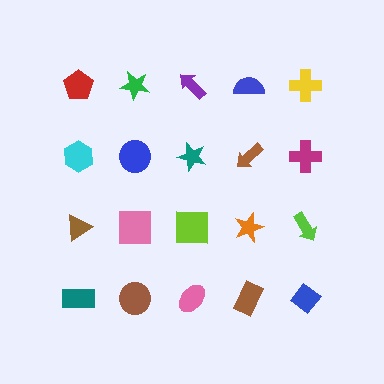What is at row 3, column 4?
An orange star.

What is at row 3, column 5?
A lime arrow.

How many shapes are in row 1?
5 shapes.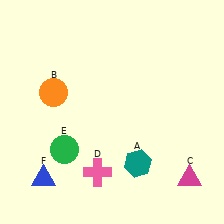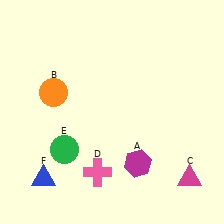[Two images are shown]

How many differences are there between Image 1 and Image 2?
There is 1 difference between the two images.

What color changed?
The hexagon (A) changed from teal in Image 1 to magenta in Image 2.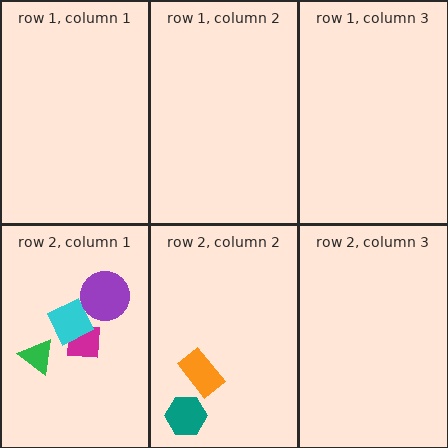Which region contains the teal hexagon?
The row 2, column 2 region.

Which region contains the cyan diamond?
The row 2, column 1 region.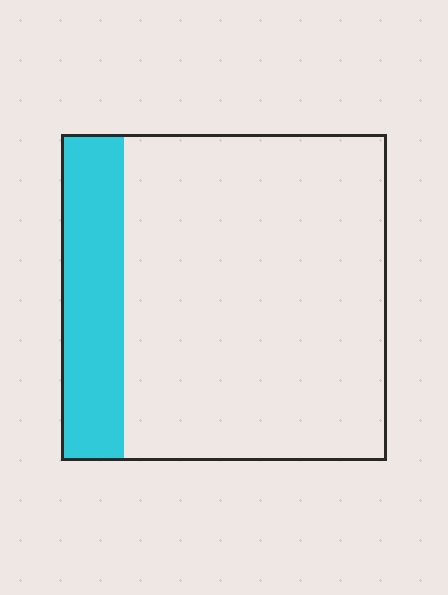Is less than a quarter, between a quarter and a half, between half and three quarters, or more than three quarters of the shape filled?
Less than a quarter.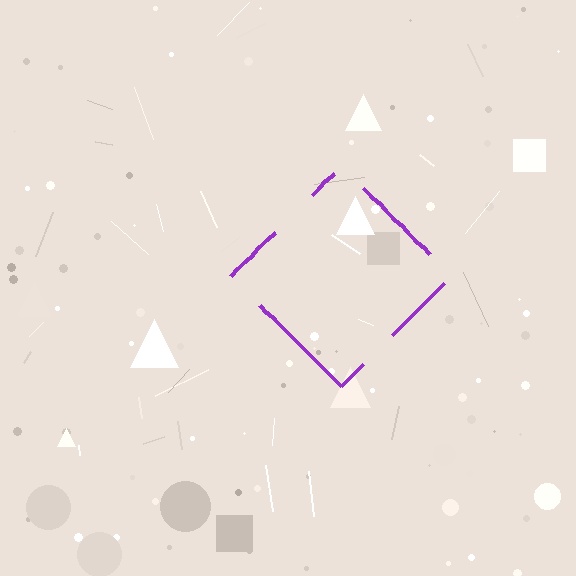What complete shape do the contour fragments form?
The contour fragments form a diamond.